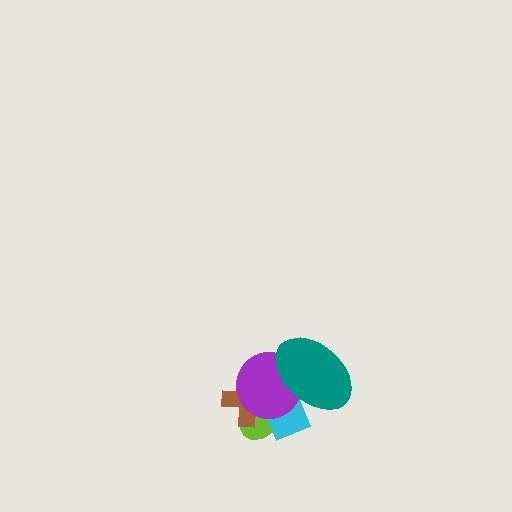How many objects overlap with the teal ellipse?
3 objects overlap with the teal ellipse.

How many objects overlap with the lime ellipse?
4 objects overlap with the lime ellipse.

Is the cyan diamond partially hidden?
Yes, it is partially covered by another shape.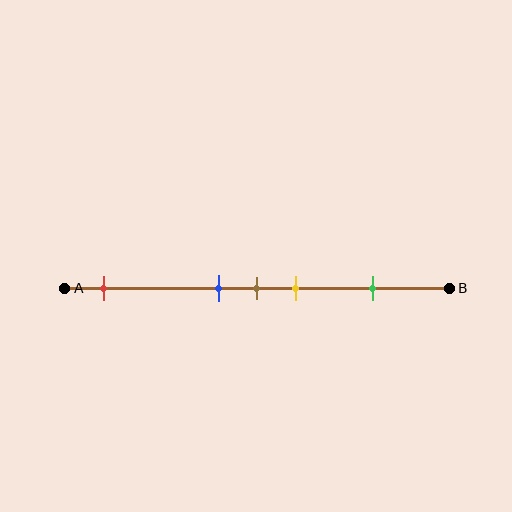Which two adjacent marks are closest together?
The blue and brown marks are the closest adjacent pair.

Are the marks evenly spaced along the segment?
No, the marks are not evenly spaced.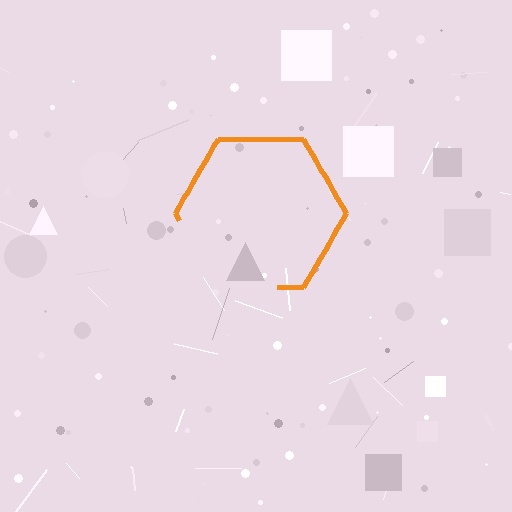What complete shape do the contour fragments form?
The contour fragments form a hexagon.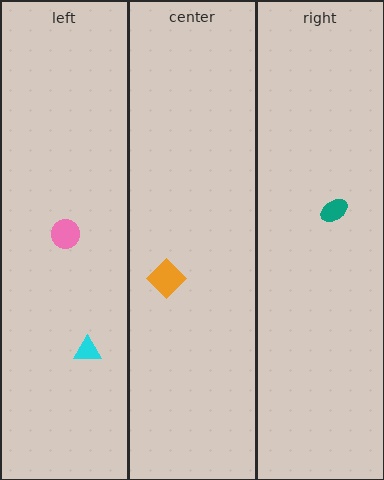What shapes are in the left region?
The pink circle, the cyan triangle.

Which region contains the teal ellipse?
The right region.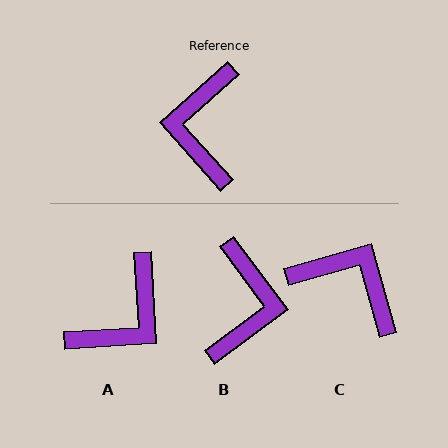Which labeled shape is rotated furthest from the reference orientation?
B, about 175 degrees away.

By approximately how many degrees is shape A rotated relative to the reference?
Approximately 142 degrees counter-clockwise.